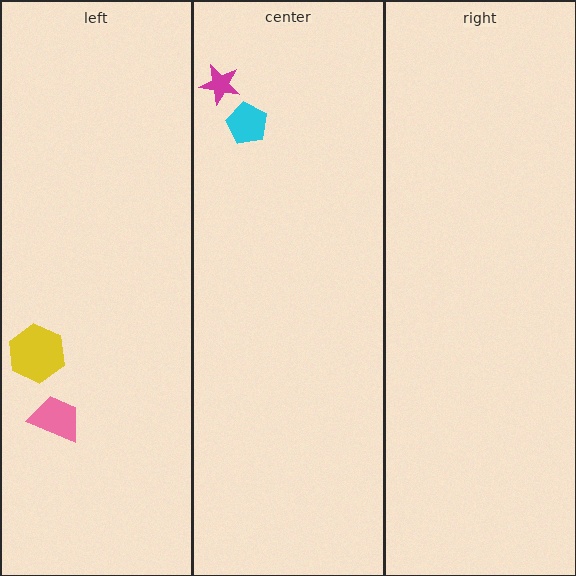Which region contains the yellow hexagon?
The left region.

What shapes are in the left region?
The pink trapezoid, the yellow hexagon.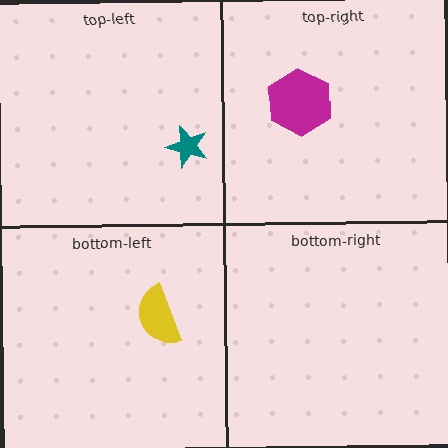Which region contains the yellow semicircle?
The bottom-left region.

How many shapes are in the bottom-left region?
1.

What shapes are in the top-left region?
The teal star.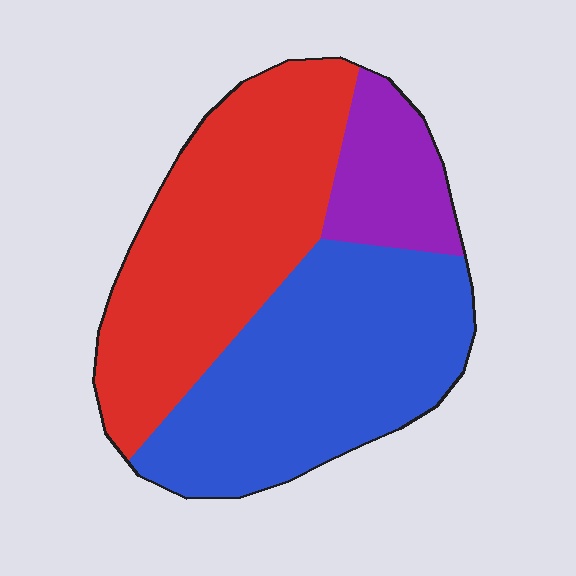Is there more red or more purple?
Red.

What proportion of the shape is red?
Red covers 43% of the shape.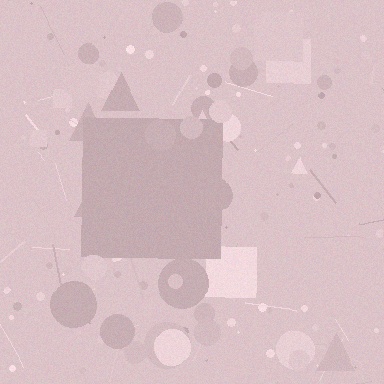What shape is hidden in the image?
A square is hidden in the image.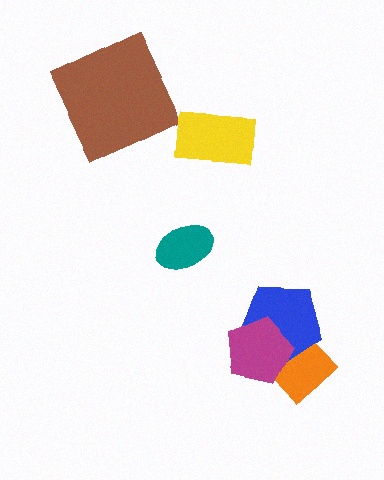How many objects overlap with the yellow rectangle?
0 objects overlap with the yellow rectangle.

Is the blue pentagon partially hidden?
Yes, it is partially covered by another shape.